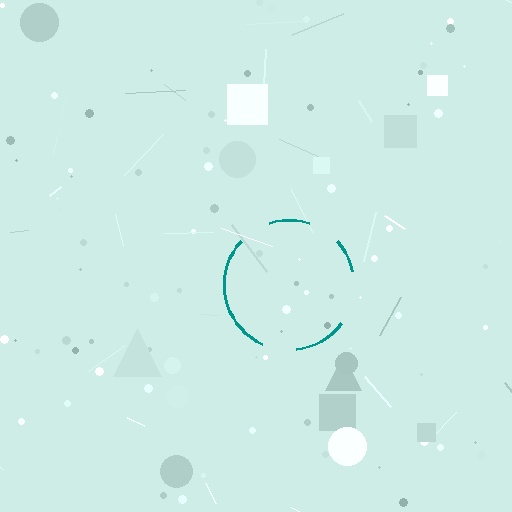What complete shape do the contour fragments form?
The contour fragments form a circle.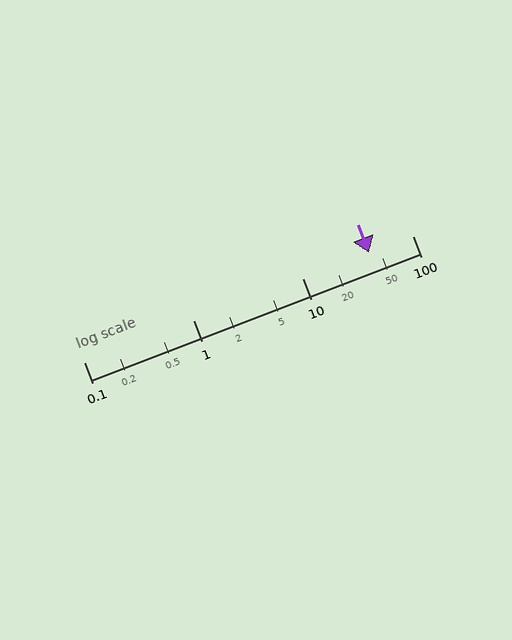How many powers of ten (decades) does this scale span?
The scale spans 3 decades, from 0.1 to 100.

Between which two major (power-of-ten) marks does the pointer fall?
The pointer is between 10 and 100.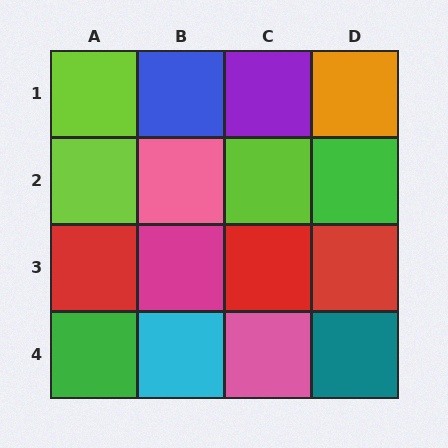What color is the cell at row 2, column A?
Lime.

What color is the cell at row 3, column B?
Magenta.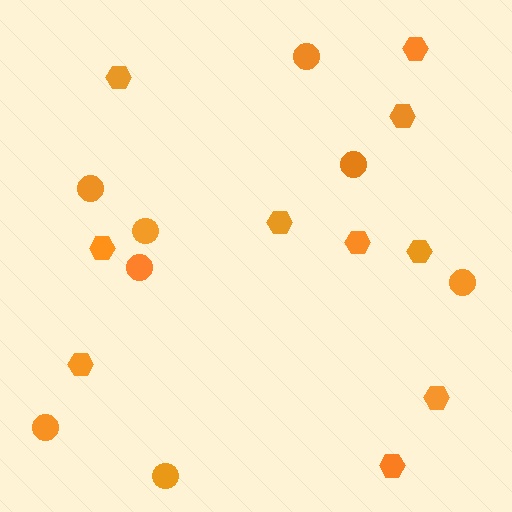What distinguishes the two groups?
There are 2 groups: one group of hexagons (10) and one group of circles (8).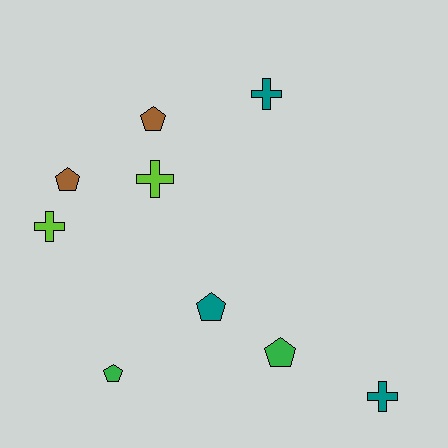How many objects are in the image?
There are 9 objects.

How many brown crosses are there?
There are no brown crosses.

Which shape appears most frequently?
Pentagon, with 5 objects.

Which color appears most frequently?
Teal, with 3 objects.